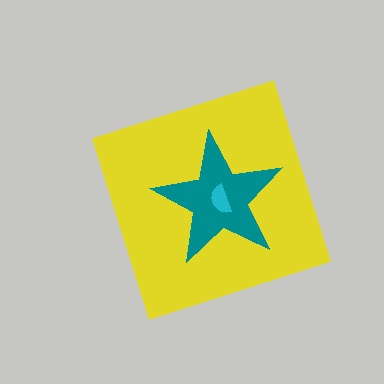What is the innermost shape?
The cyan semicircle.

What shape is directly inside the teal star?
The cyan semicircle.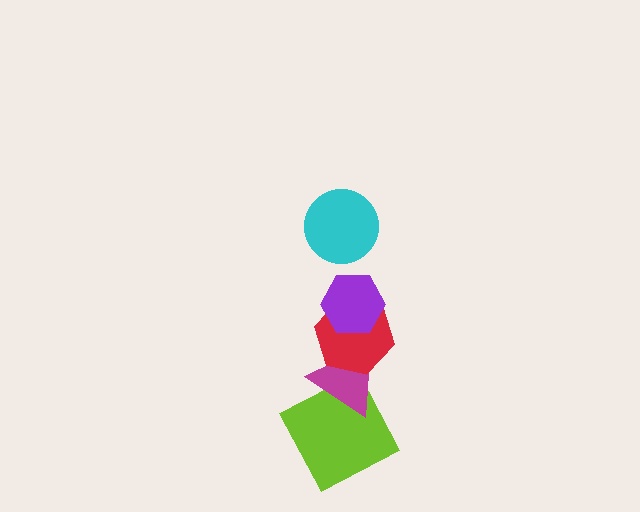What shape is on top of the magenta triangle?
The red hexagon is on top of the magenta triangle.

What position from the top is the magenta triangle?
The magenta triangle is 4th from the top.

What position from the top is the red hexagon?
The red hexagon is 3rd from the top.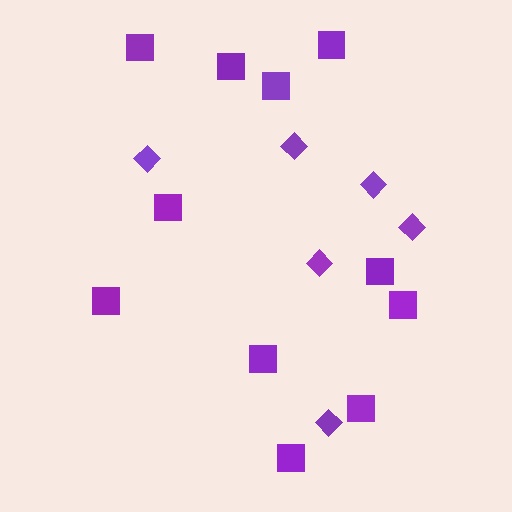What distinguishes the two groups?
There are 2 groups: one group of squares (11) and one group of diamonds (6).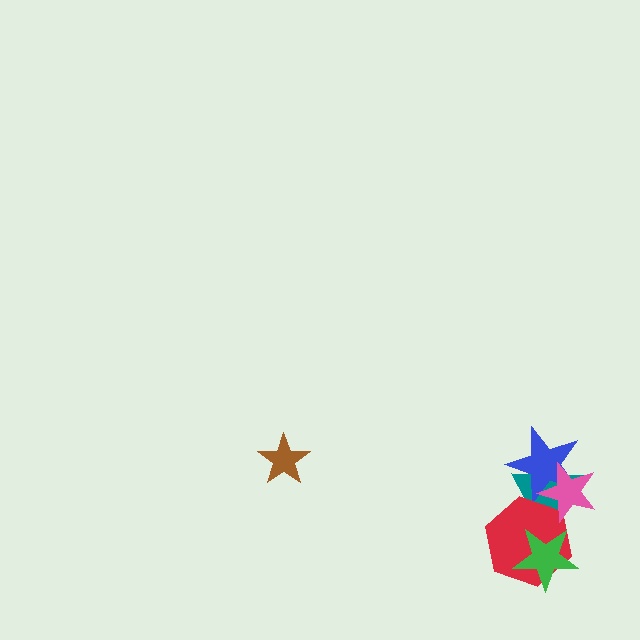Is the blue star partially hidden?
Yes, it is partially covered by another shape.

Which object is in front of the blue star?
The pink star is in front of the blue star.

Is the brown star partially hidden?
No, no other shape covers it.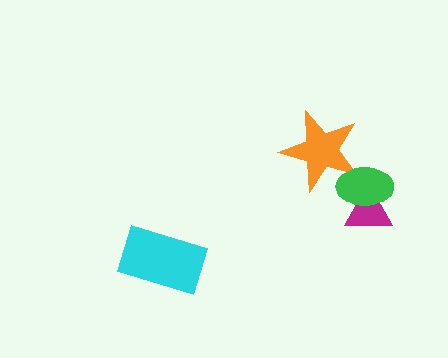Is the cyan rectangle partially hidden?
No, no other shape covers it.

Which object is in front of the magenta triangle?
The green ellipse is in front of the magenta triangle.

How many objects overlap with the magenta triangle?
1 object overlaps with the magenta triangle.